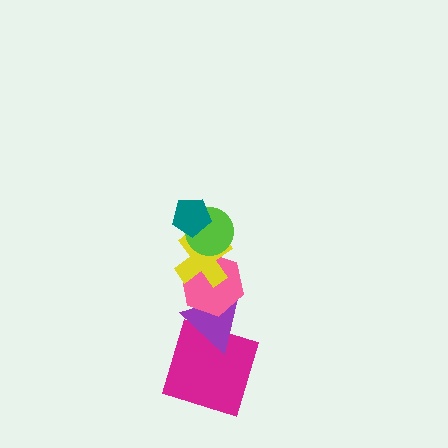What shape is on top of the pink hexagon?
The yellow cross is on top of the pink hexagon.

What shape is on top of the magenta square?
The purple triangle is on top of the magenta square.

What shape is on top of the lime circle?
The teal pentagon is on top of the lime circle.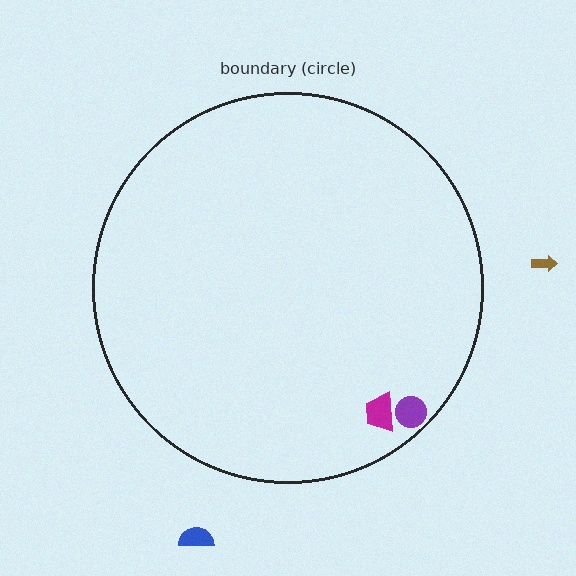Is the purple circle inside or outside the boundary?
Inside.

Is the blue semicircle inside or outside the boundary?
Outside.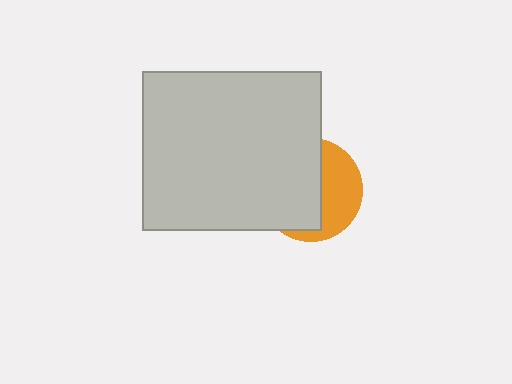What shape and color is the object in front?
The object in front is a light gray rectangle.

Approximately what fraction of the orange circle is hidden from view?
Roughly 59% of the orange circle is hidden behind the light gray rectangle.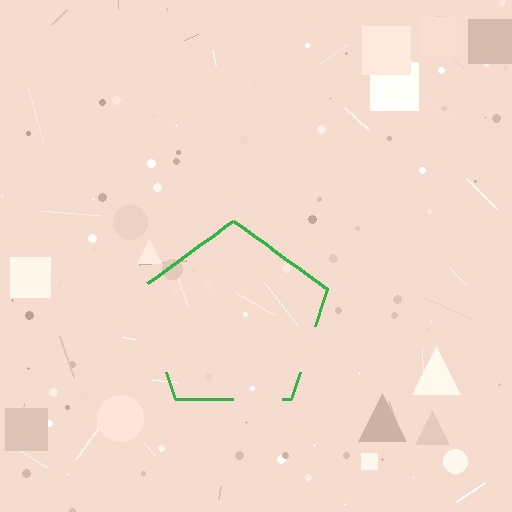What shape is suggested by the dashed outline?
The dashed outline suggests a pentagon.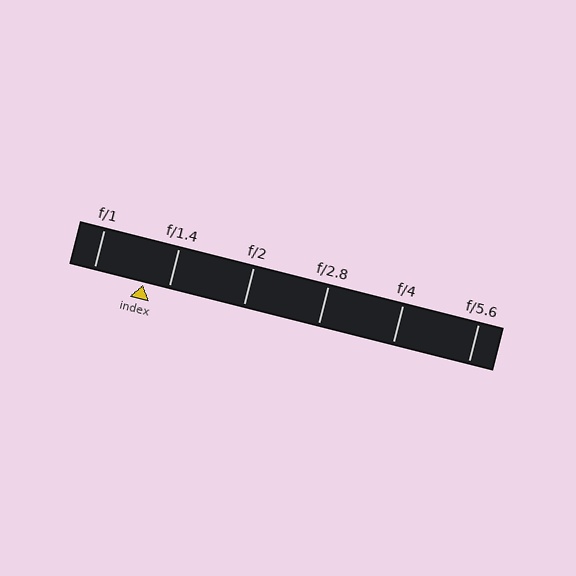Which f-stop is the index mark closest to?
The index mark is closest to f/1.4.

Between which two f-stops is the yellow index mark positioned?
The index mark is between f/1 and f/1.4.